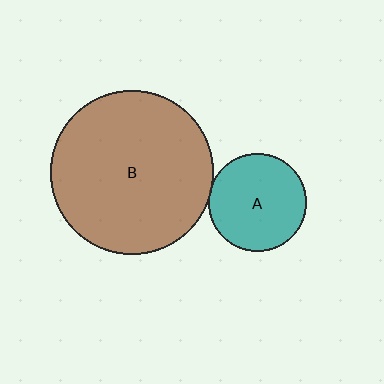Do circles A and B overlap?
Yes.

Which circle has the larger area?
Circle B (brown).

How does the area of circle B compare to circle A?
Approximately 2.8 times.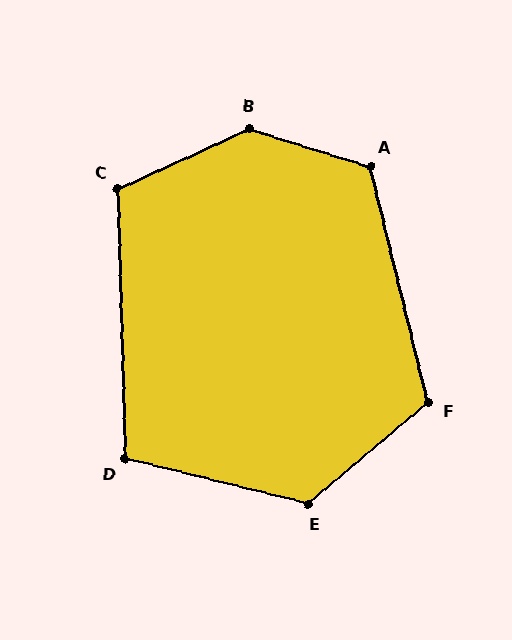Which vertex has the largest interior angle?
B, at approximately 138 degrees.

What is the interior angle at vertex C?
Approximately 113 degrees (obtuse).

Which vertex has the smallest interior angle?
D, at approximately 105 degrees.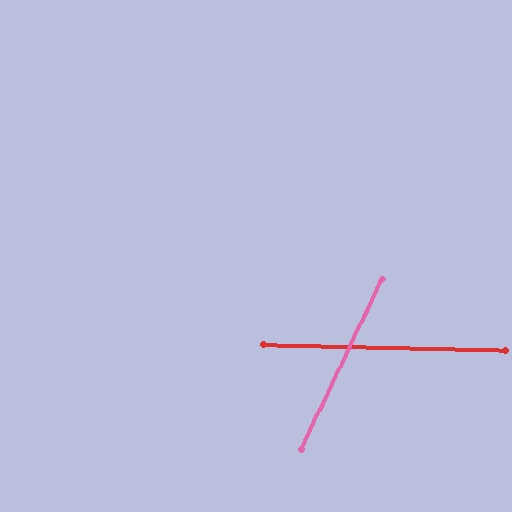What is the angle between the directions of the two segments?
Approximately 66 degrees.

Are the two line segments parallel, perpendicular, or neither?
Neither parallel nor perpendicular — they differ by about 66°.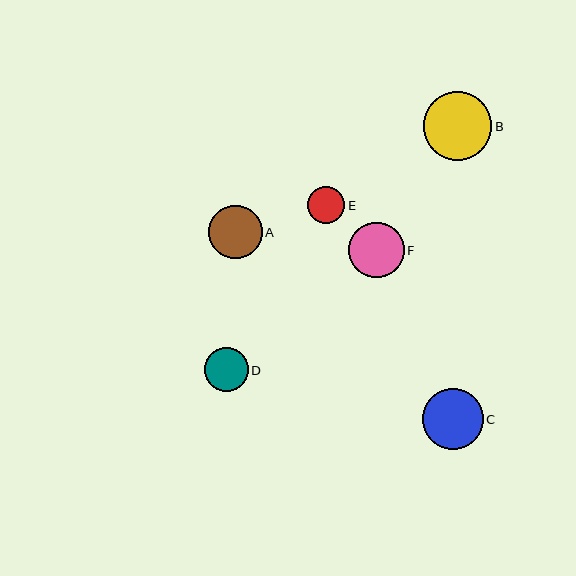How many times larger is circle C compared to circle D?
Circle C is approximately 1.4 times the size of circle D.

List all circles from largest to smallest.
From largest to smallest: B, C, F, A, D, E.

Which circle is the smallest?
Circle E is the smallest with a size of approximately 37 pixels.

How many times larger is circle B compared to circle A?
Circle B is approximately 1.3 times the size of circle A.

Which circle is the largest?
Circle B is the largest with a size of approximately 68 pixels.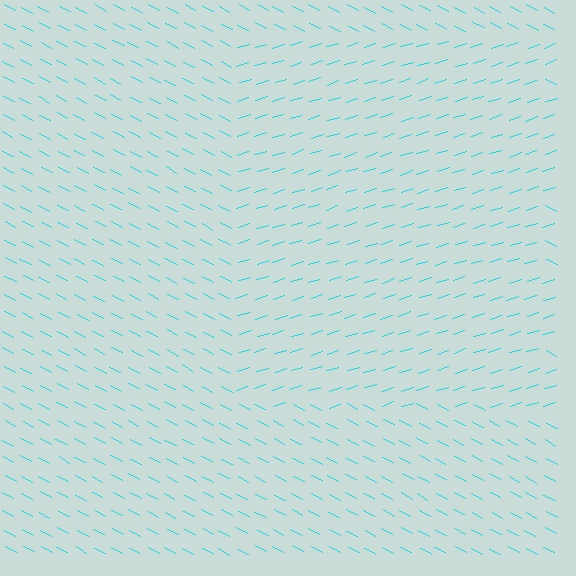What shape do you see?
I see a rectangle.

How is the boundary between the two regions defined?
The boundary is defined purely by a change in line orientation (approximately 45 degrees difference). All lines are the same color and thickness.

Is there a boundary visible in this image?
Yes, there is a texture boundary formed by a change in line orientation.